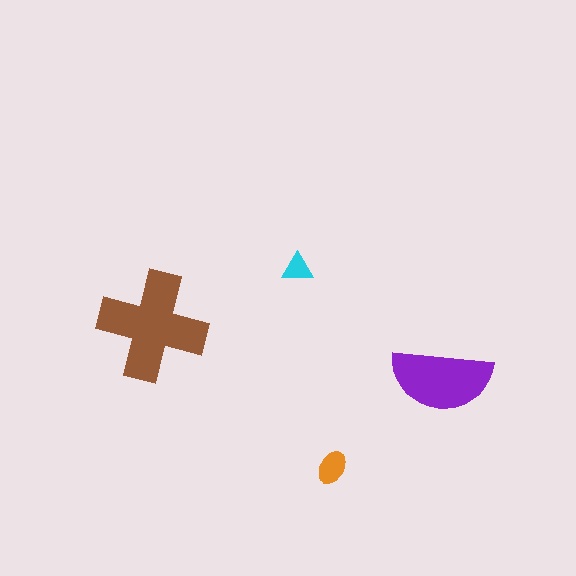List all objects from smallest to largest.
The cyan triangle, the orange ellipse, the purple semicircle, the brown cross.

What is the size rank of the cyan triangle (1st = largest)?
4th.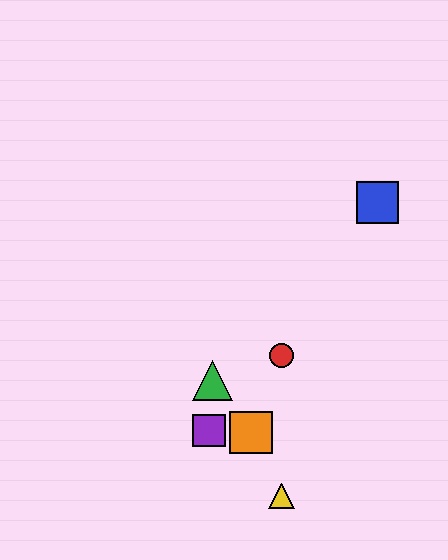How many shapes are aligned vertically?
2 shapes (the red circle, the yellow triangle) are aligned vertically.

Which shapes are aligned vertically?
The red circle, the yellow triangle are aligned vertically.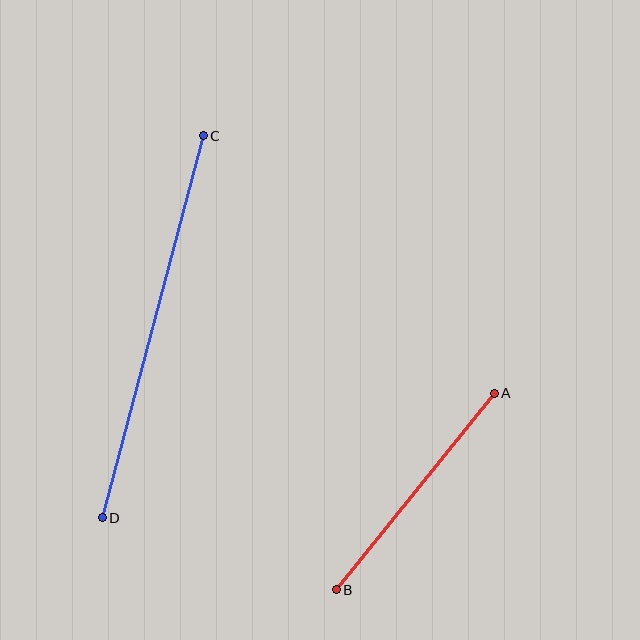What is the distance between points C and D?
The distance is approximately 395 pixels.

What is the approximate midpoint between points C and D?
The midpoint is at approximately (153, 327) pixels.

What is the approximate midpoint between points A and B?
The midpoint is at approximately (415, 491) pixels.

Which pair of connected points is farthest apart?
Points C and D are farthest apart.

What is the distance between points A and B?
The distance is approximately 252 pixels.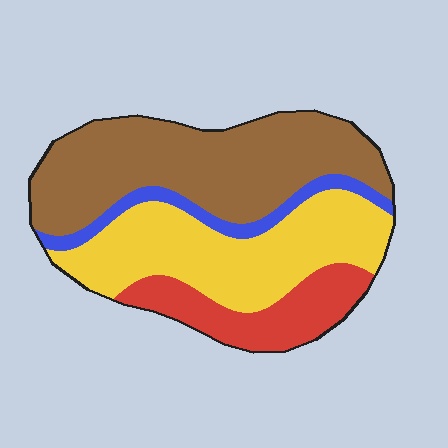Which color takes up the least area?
Blue, at roughly 10%.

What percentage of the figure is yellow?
Yellow covers around 35% of the figure.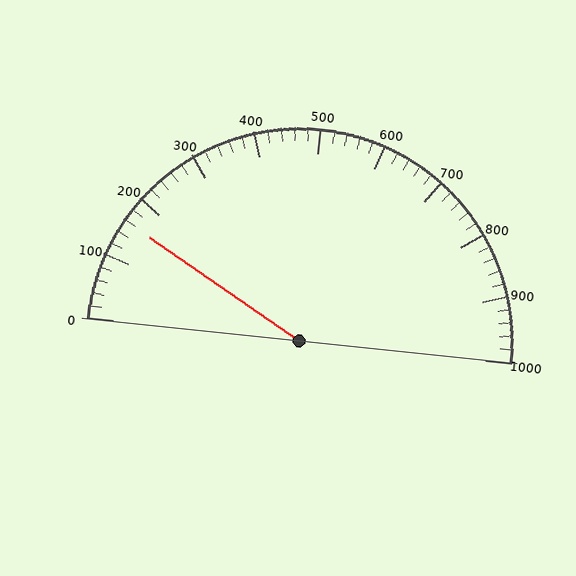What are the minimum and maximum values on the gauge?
The gauge ranges from 0 to 1000.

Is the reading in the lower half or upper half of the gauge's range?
The reading is in the lower half of the range (0 to 1000).